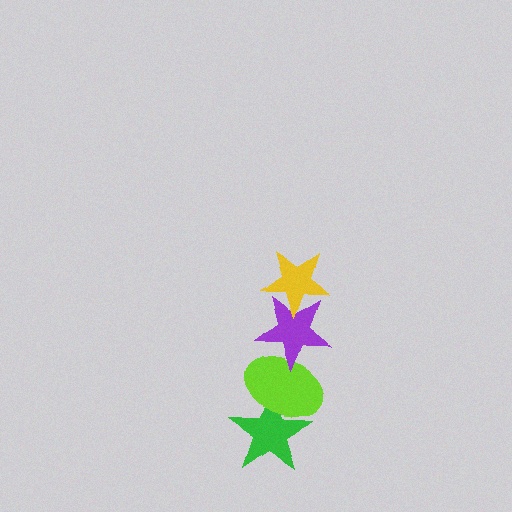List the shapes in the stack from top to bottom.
From top to bottom: the yellow star, the purple star, the lime ellipse, the green star.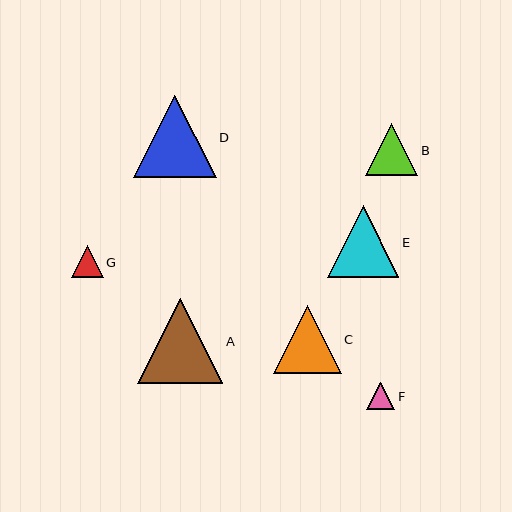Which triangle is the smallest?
Triangle F is the smallest with a size of approximately 28 pixels.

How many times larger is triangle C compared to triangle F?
Triangle C is approximately 2.5 times the size of triangle F.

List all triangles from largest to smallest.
From largest to smallest: A, D, E, C, B, G, F.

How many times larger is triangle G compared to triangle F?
Triangle G is approximately 1.1 times the size of triangle F.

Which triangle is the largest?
Triangle A is the largest with a size of approximately 85 pixels.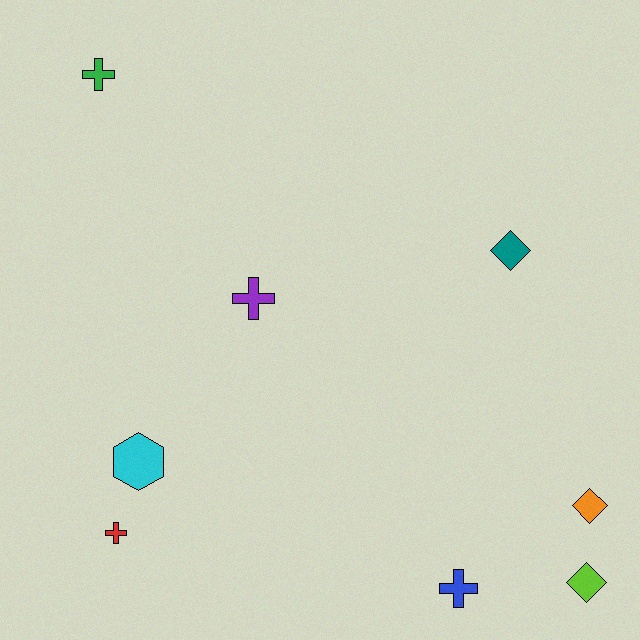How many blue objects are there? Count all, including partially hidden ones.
There is 1 blue object.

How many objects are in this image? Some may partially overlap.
There are 8 objects.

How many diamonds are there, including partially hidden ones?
There are 3 diamonds.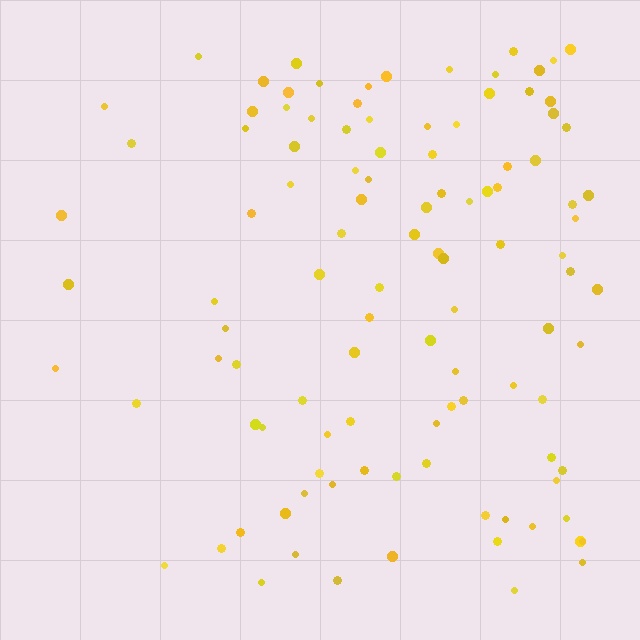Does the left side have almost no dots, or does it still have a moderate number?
Still a moderate number, just noticeably fewer than the right.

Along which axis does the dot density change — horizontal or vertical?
Horizontal.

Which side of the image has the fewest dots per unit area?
The left.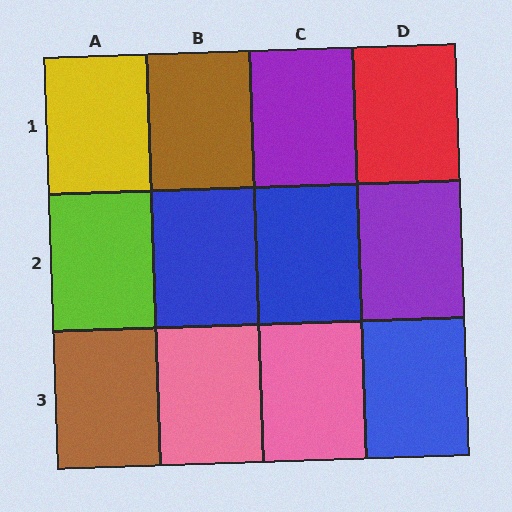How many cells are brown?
2 cells are brown.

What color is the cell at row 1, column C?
Purple.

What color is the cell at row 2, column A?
Lime.